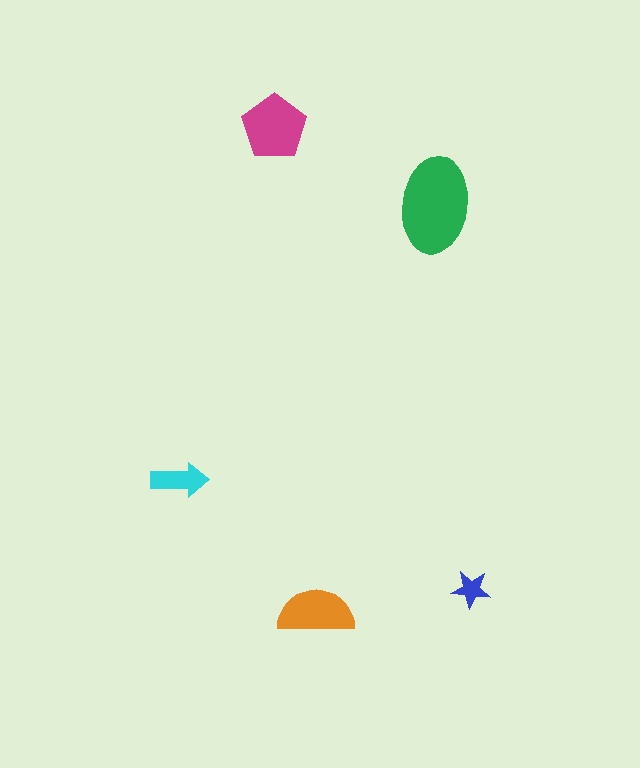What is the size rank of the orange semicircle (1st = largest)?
3rd.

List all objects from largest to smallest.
The green ellipse, the magenta pentagon, the orange semicircle, the cyan arrow, the blue star.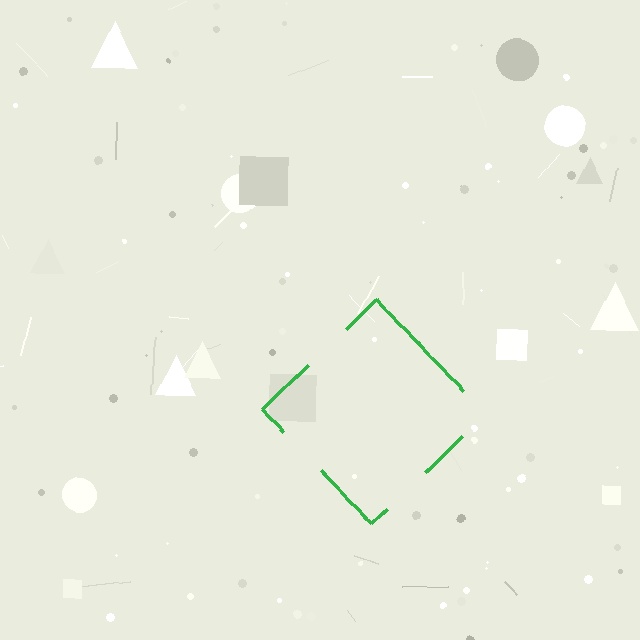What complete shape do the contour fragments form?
The contour fragments form a diamond.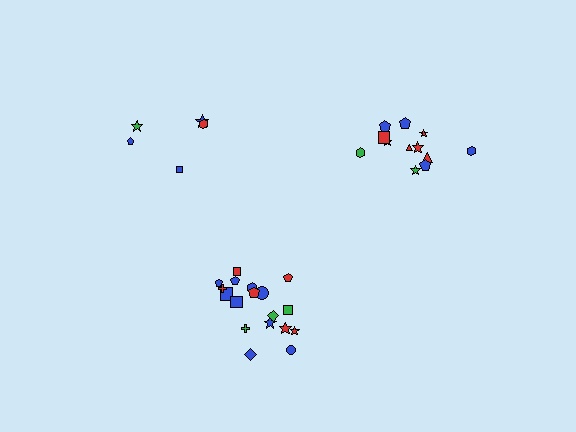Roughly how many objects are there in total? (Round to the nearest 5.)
Roughly 35 objects in total.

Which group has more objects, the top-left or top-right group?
The top-right group.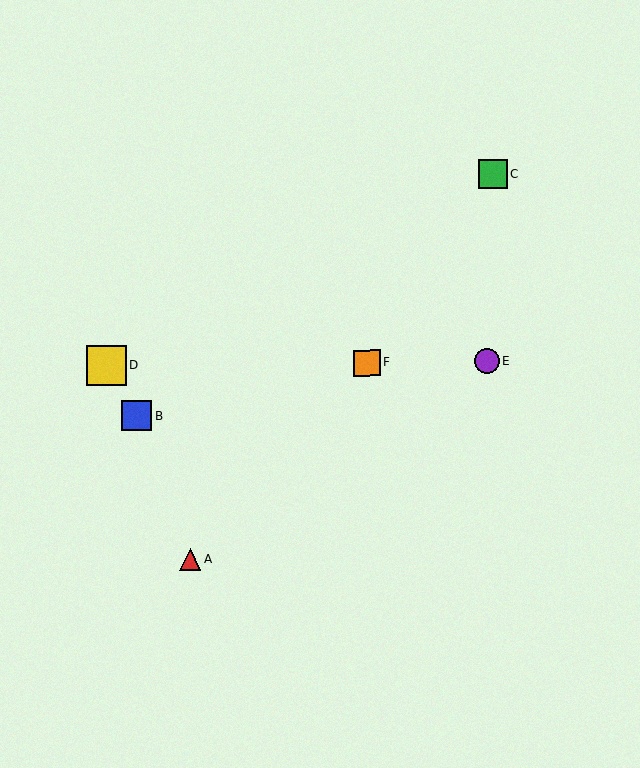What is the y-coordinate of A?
Object A is at y≈560.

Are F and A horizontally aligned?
No, F is at y≈363 and A is at y≈560.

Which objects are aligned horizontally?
Objects D, E, F are aligned horizontally.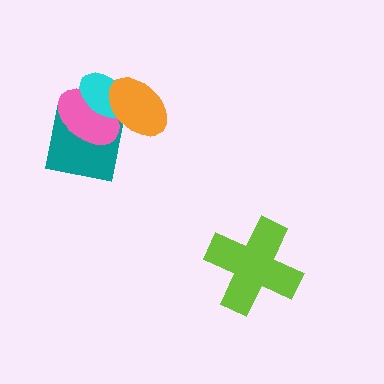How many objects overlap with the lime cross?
0 objects overlap with the lime cross.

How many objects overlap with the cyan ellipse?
3 objects overlap with the cyan ellipse.